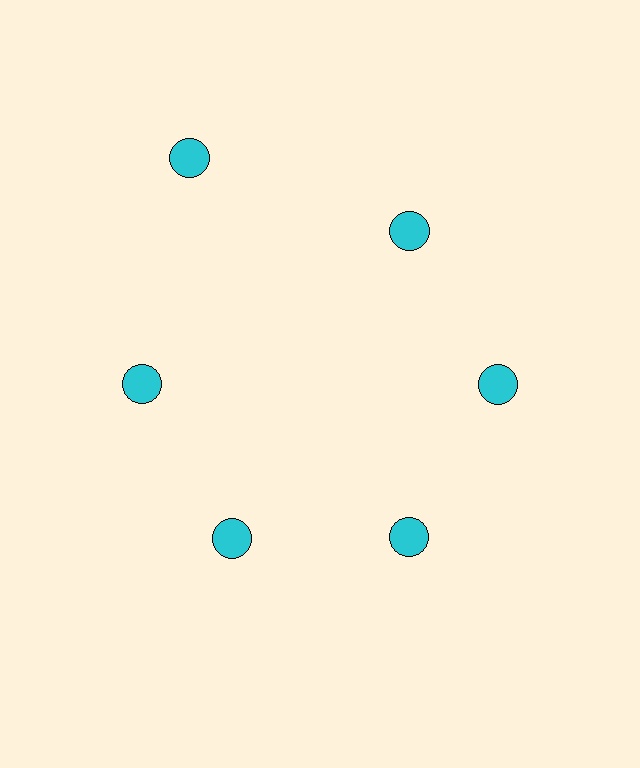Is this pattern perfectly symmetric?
No. The 6 cyan circles are arranged in a ring, but one element near the 11 o'clock position is pushed outward from the center, breaking the 6-fold rotational symmetry.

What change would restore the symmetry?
The symmetry would be restored by moving it inward, back onto the ring so that all 6 circles sit at equal angles and equal distance from the center.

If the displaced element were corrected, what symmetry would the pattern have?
It would have 6-fold rotational symmetry — the pattern would map onto itself every 60 degrees.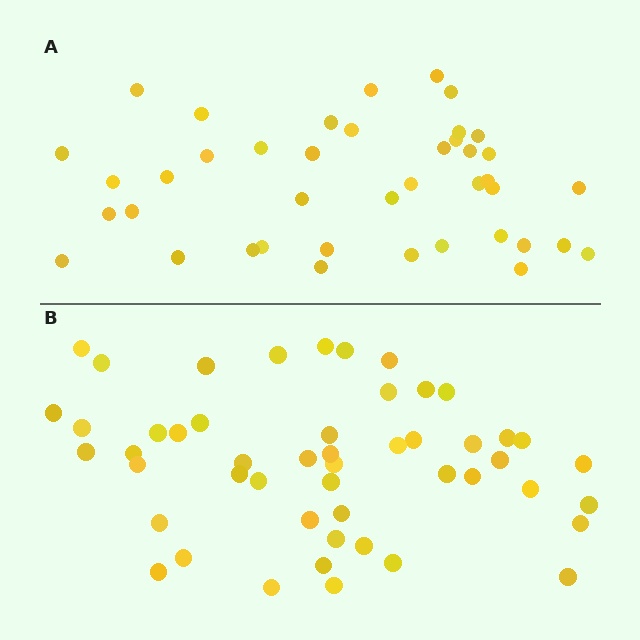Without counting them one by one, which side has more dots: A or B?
Region B (the bottom region) has more dots.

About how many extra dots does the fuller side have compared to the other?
Region B has roughly 8 or so more dots than region A.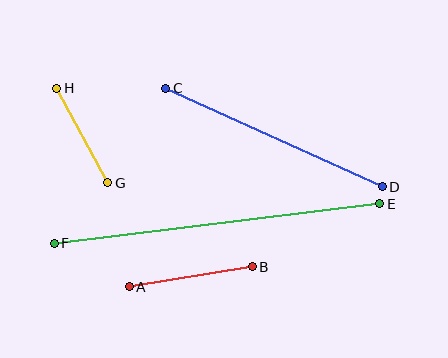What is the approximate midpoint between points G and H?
The midpoint is at approximately (82, 136) pixels.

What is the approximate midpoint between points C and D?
The midpoint is at approximately (274, 137) pixels.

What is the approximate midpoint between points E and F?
The midpoint is at approximately (217, 224) pixels.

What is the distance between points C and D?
The distance is approximately 238 pixels.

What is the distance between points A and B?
The distance is approximately 125 pixels.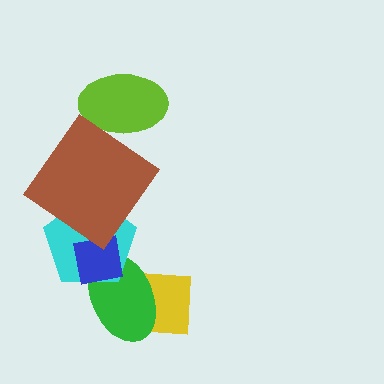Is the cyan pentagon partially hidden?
Yes, it is partially covered by another shape.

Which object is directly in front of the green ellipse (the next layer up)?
The cyan pentagon is directly in front of the green ellipse.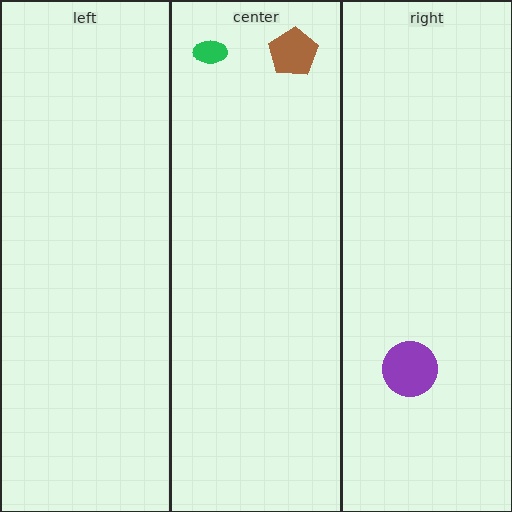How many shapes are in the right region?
1.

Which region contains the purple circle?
The right region.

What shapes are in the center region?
The brown pentagon, the green ellipse.